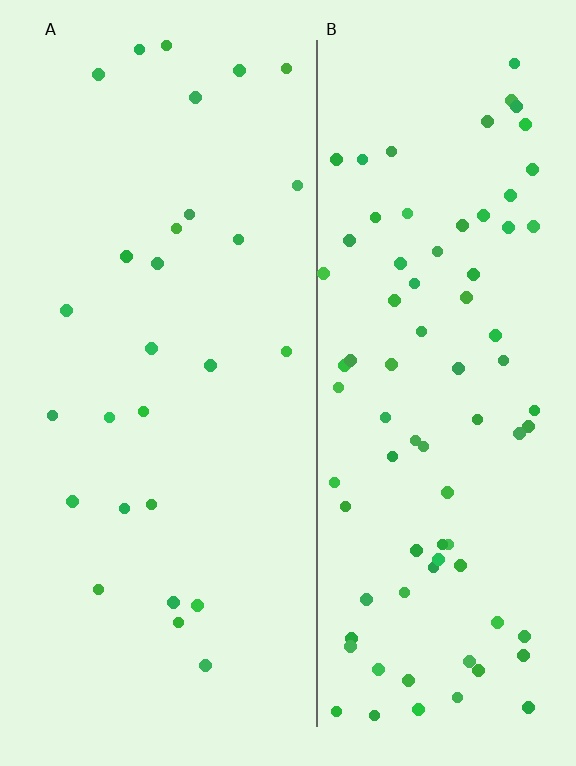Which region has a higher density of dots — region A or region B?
B (the right).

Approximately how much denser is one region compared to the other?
Approximately 3.0× — region B over region A.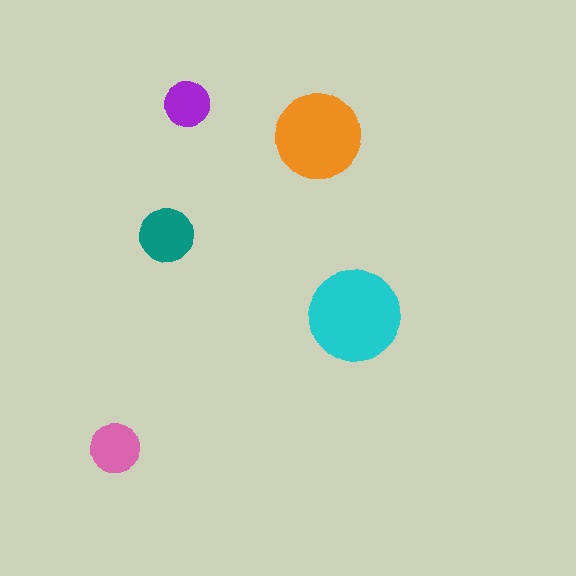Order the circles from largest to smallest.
the cyan one, the orange one, the teal one, the pink one, the purple one.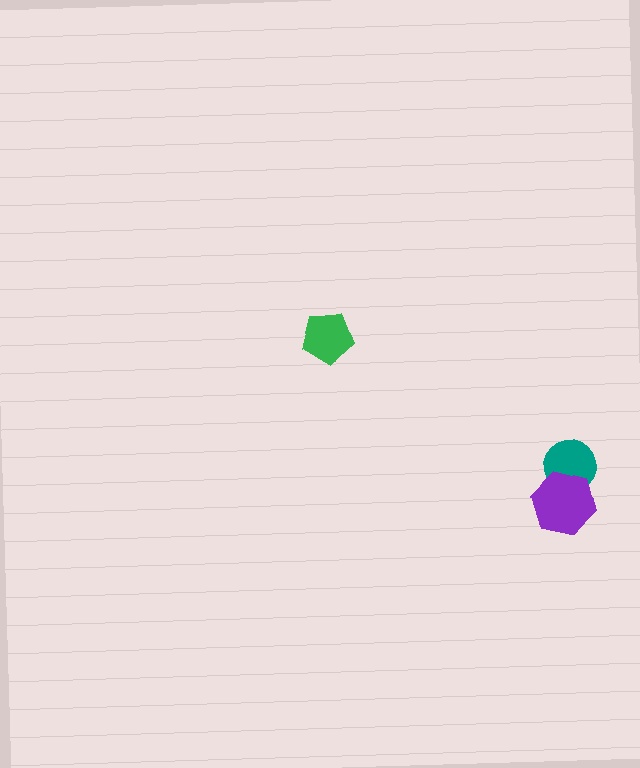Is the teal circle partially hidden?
Yes, it is partially covered by another shape.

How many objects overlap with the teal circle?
1 object overlaps with the teal circle.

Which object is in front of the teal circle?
The purple hexagon is in front of the teal circle.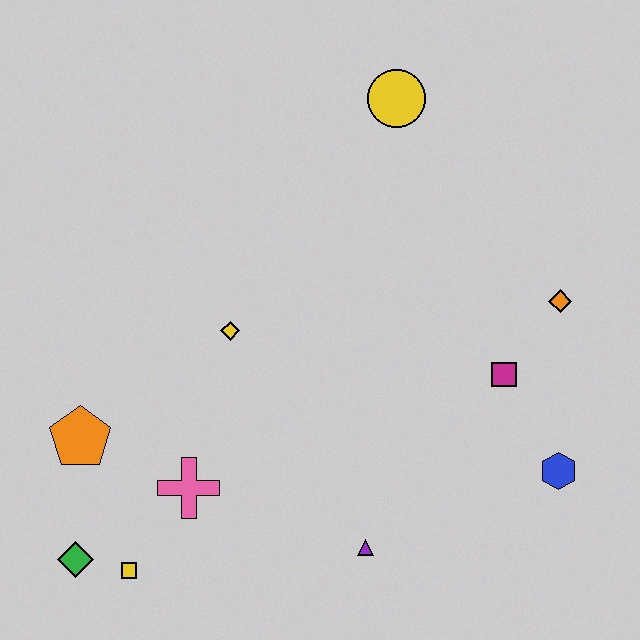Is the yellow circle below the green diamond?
No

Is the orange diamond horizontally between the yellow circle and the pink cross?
No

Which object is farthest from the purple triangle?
The yellow circle is farthest from the purple triangle.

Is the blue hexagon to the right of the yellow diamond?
Yes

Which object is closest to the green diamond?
The yellow square is closest to the green diamond.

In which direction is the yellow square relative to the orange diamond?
The yellow square is to the left of the orange diamond.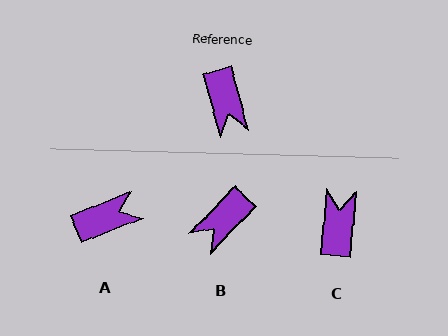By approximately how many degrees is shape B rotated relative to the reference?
Approximately 59 degrees clockwise.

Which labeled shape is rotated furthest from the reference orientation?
C, about 159 degrees away.